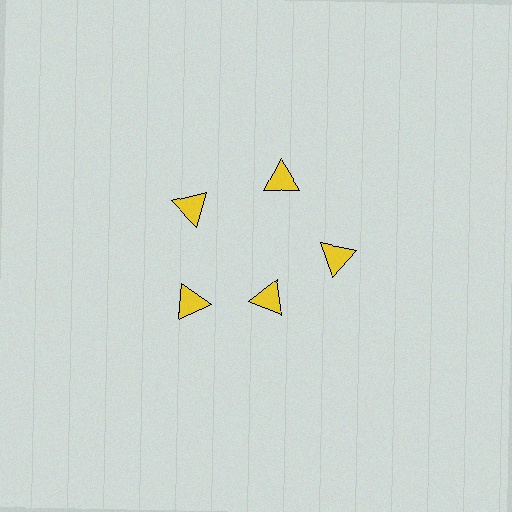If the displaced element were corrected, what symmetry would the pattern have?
It would have 5-fold rotational symmetry — the pattern would map onto itself every 72 degrees.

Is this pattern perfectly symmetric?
No. The 5 yellow triangles are arranged in a ring, but one element near the 5 o'clock position is pulled inward toward the center, breaking the 5-fold rotational symmetry.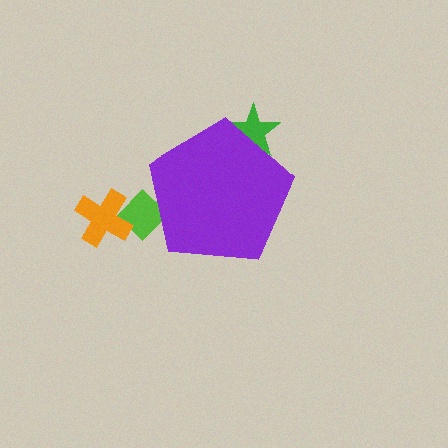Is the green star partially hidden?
Yes, the green star is partially hidden behind the purple pentagon.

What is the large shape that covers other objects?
A purple pentagon.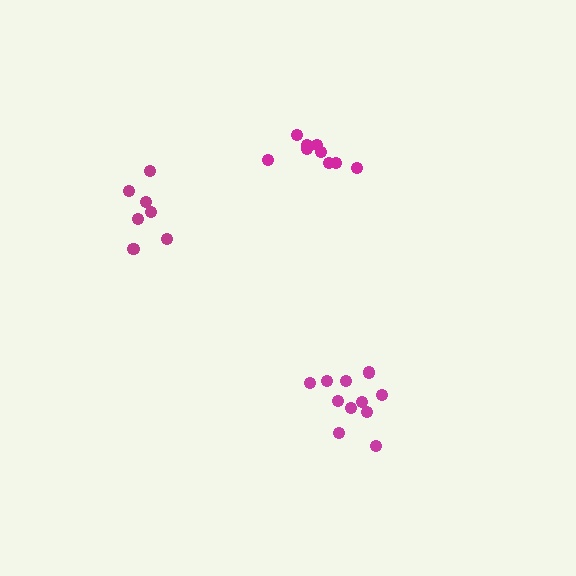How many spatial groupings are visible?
There are 3 spatial groupings.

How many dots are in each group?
Group 1: 11 dots, Group 2: 7 dots, Group 3: 9 dots (27 total).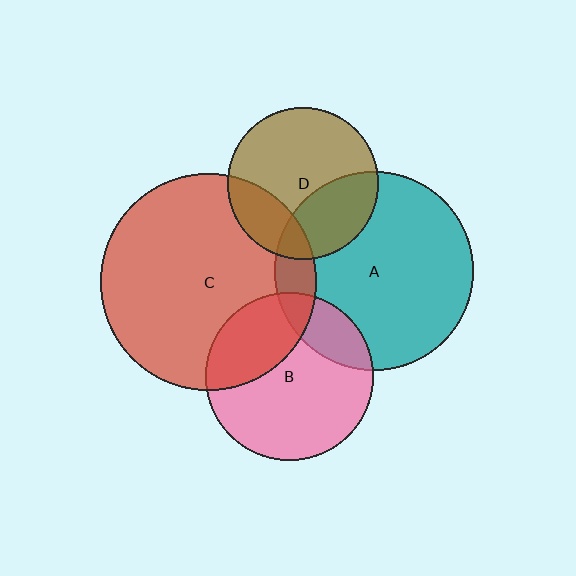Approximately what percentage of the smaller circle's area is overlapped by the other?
Approximately 10%.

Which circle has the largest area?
Circle C (red).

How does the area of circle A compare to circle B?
Approximately 1.4 times.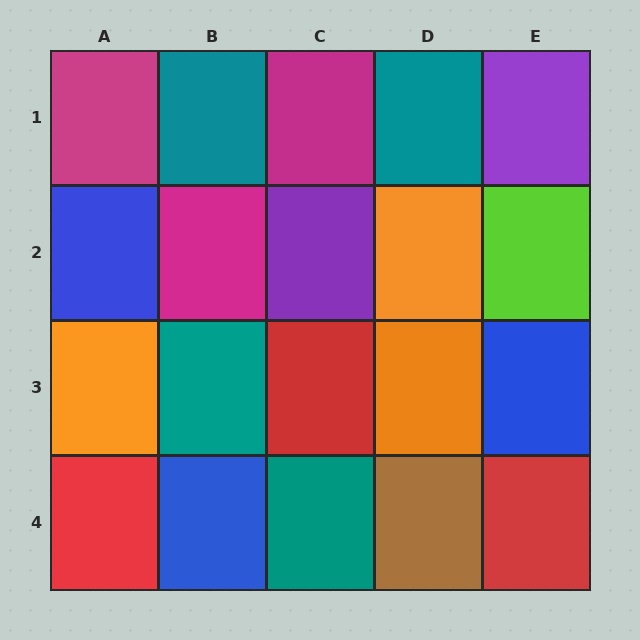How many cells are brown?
1 cell is brown.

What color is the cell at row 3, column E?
Blue.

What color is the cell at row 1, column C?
Magenta.